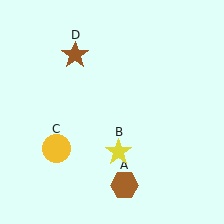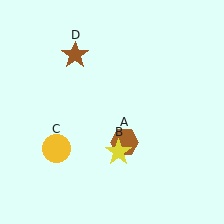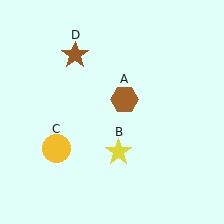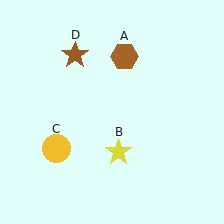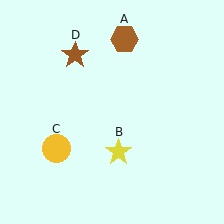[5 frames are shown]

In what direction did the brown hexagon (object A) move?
The brown hexagon (object A) moved up.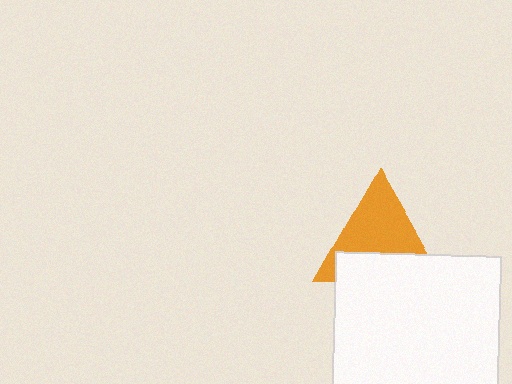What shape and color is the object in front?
The object in front is a white rectangle.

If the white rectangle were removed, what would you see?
You would see the complete orange triangle.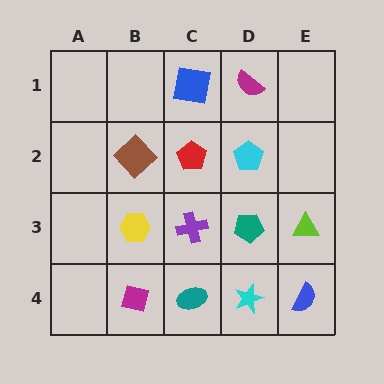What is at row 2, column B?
A brown diamond.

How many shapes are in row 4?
4 shapes.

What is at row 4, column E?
A blue semicircle.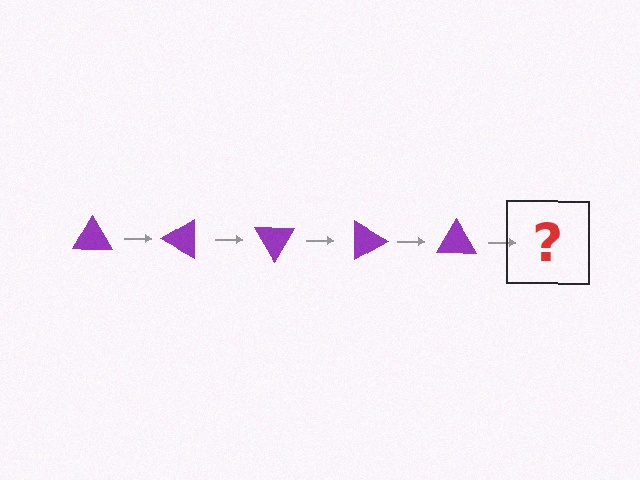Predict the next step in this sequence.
The next step is a purple triangle rotated 150 degrees.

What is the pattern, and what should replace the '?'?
The pattern is that the triangle rotates 30 degrees each step. The '?' should be a purple triangle rotated 150 degrees.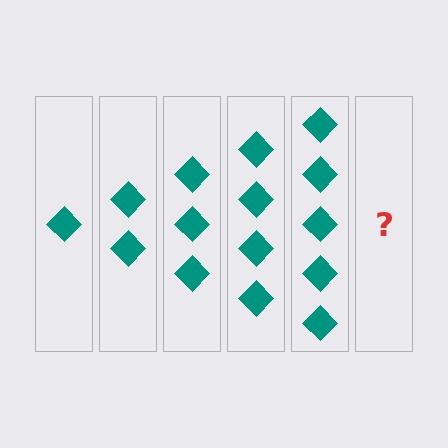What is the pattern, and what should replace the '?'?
The pattern is that each step adds one more diamond. The '?' should be 6 diamonds.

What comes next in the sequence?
The next element should be 6 diamonds.